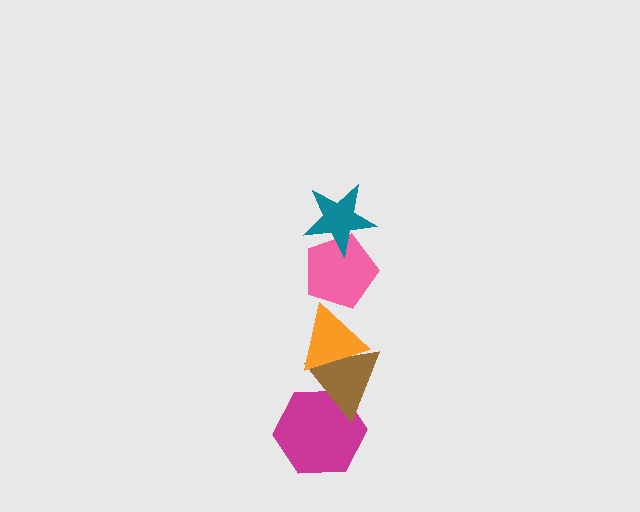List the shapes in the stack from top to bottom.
From top to bottom: the teal star, the pink pentagon, the orange triangle, the brown triangle, the magenta hexagon.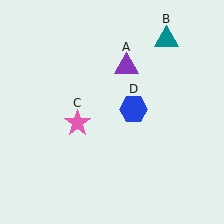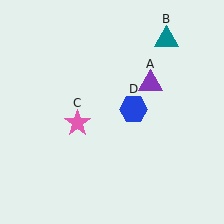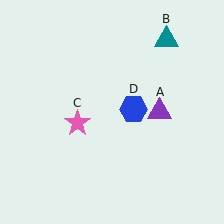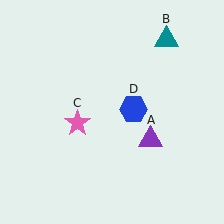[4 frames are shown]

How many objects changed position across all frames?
1 object changed position: purple triangle (object A).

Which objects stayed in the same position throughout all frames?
Teal triangle (object B) and pink star (object C) and blue hexagon (object D) remained stationary.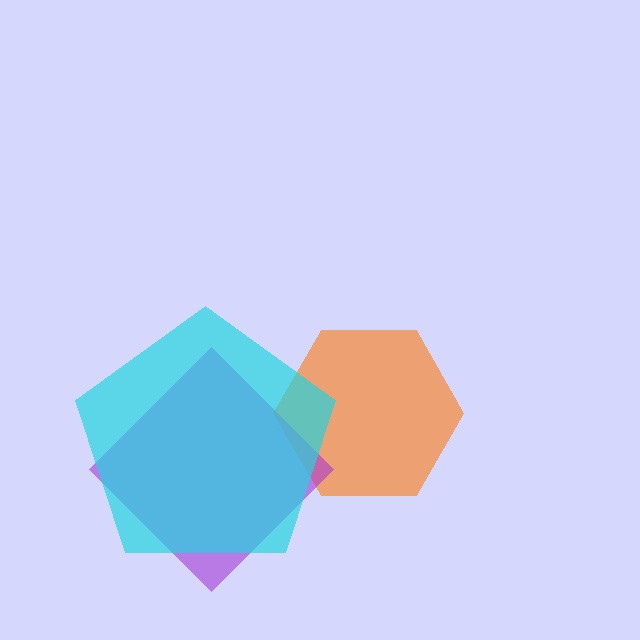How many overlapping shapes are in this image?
There are 3 overlapping shapes in the image.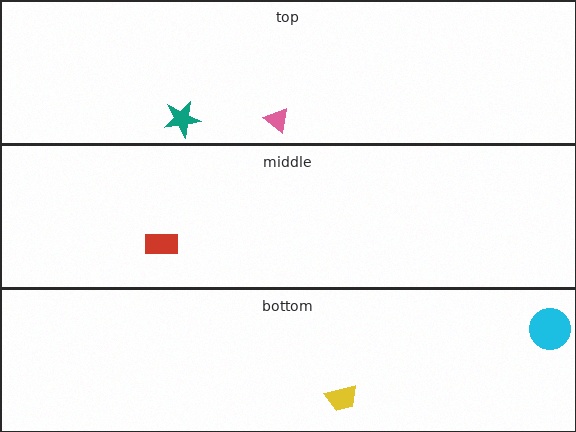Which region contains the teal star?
The top region.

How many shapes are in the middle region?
1.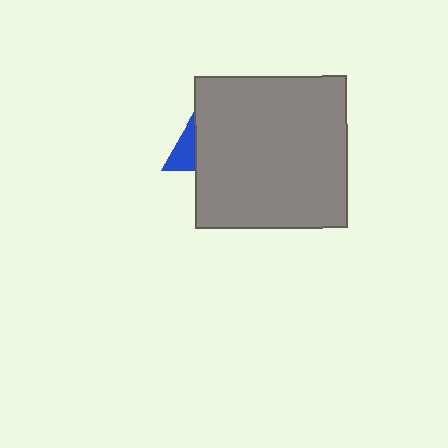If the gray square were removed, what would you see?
You would see the complete blue triangle.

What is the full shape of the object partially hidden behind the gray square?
The partially hidden object is a blue triangle.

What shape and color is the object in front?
The object in front is a gray square.